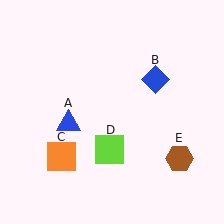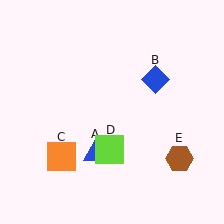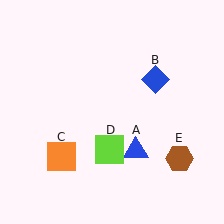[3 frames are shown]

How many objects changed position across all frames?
1 object changed position: blue triangle (object A).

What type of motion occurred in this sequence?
The blue triangle (object A) rotated counterclockwise around the center of the scene.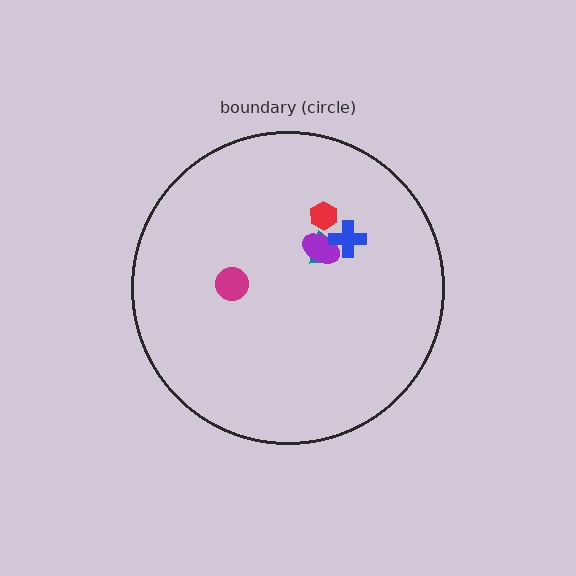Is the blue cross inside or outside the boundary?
Inside.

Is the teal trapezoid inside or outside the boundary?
Inside.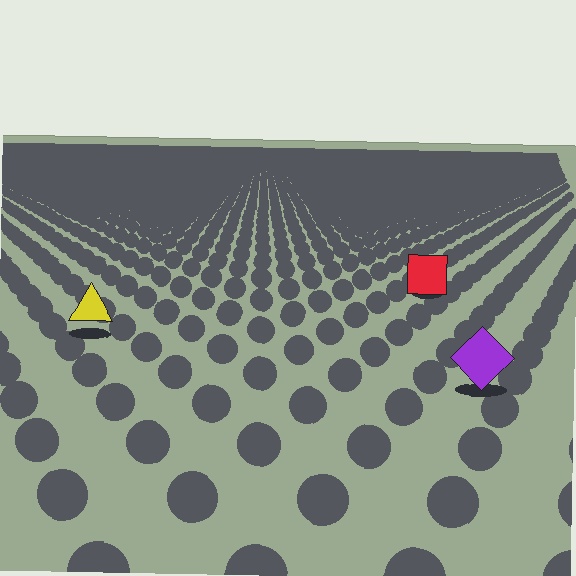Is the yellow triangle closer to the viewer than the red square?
Yes. The yellow triangle is closer — you can tell from the texture gradient: the ground texture is coarser near it.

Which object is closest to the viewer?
The purple diamond is closest. The texture marks near it are larger and more spread out.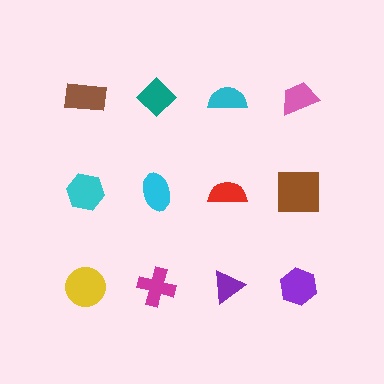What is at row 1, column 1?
A brown rectangle.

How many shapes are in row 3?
4 shapes.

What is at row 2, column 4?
A brown square.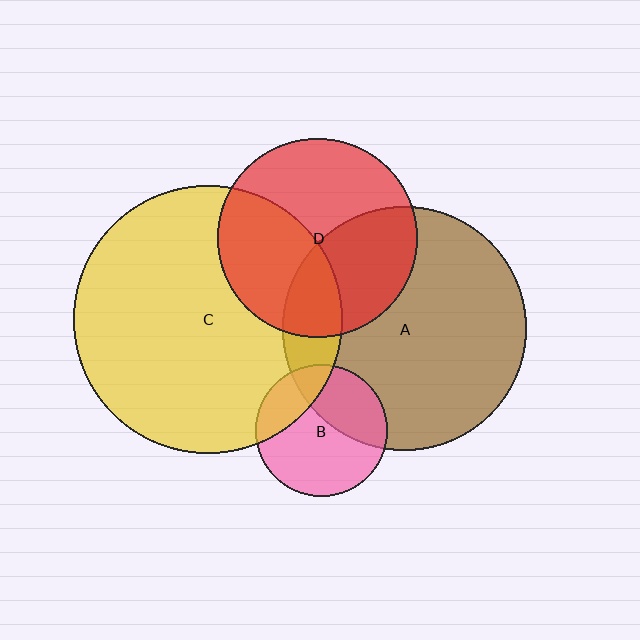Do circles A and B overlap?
Yes.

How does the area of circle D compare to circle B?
Approximately 2.3 times.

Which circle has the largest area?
Circle C (yellow).